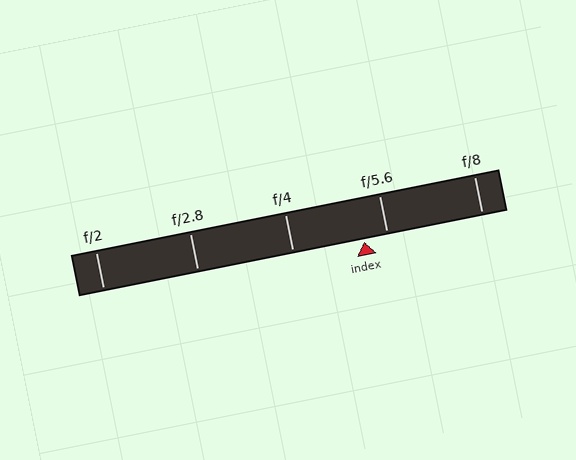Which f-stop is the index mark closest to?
The index mark is closest to f/5.6.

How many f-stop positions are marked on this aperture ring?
There are 5 f-stop positions marked.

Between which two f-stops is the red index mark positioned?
The index mark is between f/4 and f/5.6.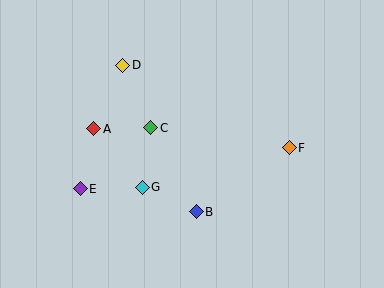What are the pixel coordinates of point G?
Point G is at (142, 187).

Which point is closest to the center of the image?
Point C at (151, 128) is closest to the center.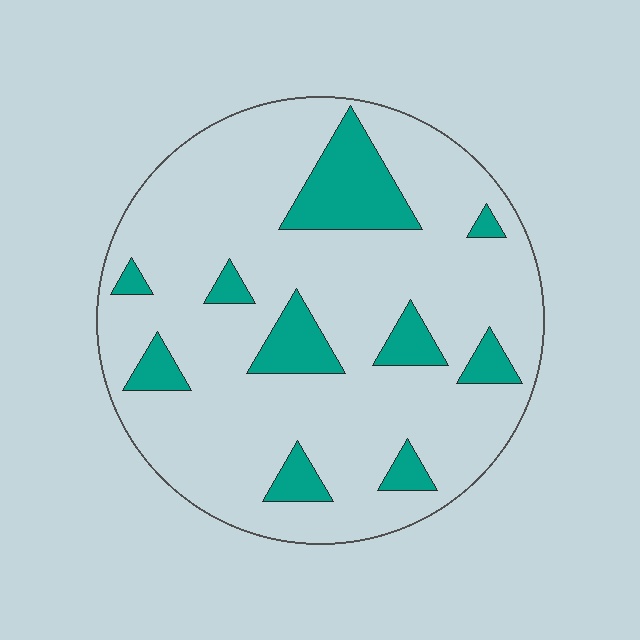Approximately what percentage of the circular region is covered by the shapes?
Approximately 15%.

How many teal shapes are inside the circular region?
10.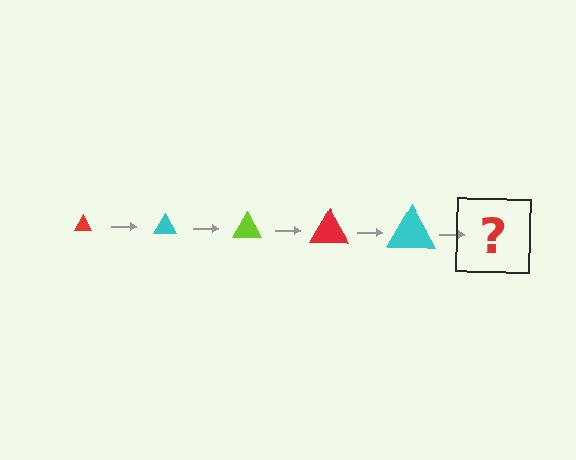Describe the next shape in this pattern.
It should be a lime triangle, larger than the previous one.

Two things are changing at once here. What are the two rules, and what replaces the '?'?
The two rules are that the triangle grows larger each step and the color cycles through red, cyan, and lime. The '?' should be a lime triangle, larger than the previous one.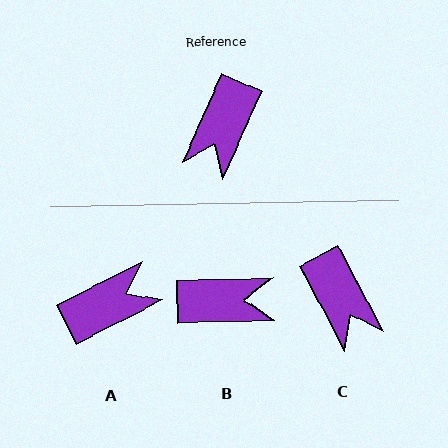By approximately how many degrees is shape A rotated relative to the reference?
Approximately 141 degrees counter-clockwise.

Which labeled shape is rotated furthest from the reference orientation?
A, about 141 degrees away.